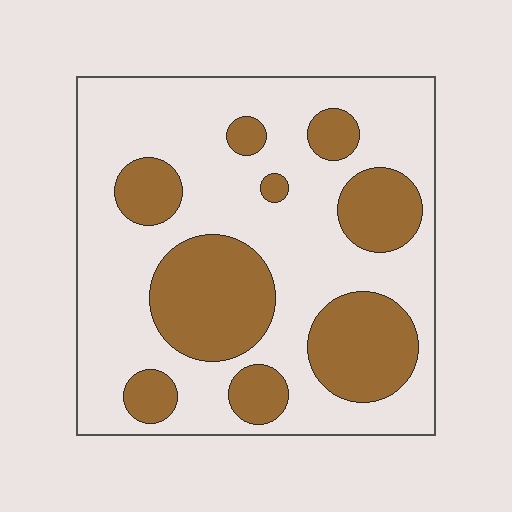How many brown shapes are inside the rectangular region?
9.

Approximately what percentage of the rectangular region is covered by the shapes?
Approximately 30%.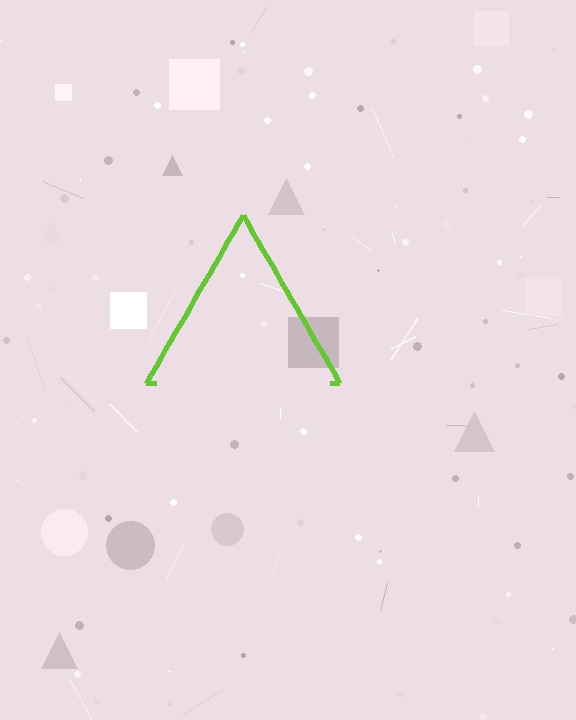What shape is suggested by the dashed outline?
The dashed outline suggests a triangle.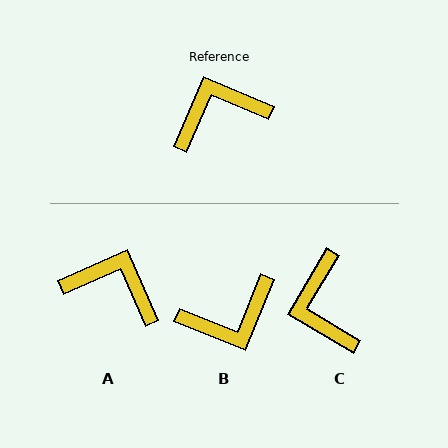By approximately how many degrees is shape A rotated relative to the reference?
Approximately 43 degrees clockwise.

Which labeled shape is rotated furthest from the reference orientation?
B, about 179 degrees away.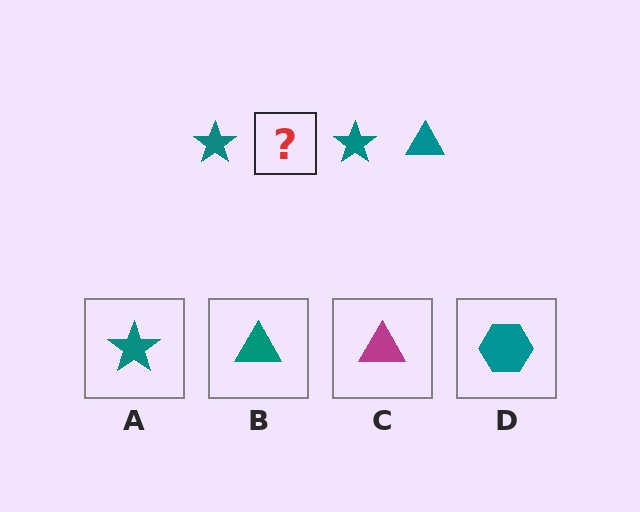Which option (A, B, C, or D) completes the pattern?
B.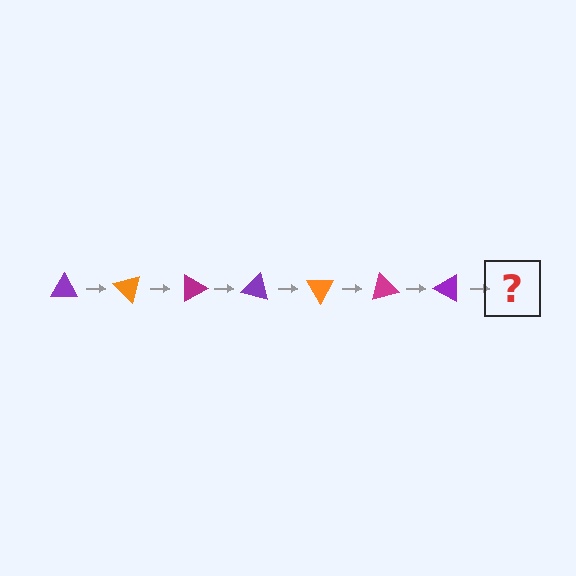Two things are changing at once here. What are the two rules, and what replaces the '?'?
The two rules are that it rotates 45 degrees each step and the color cycles through purple, orange, and magenta. The '?' should be an orange triangle, rotated 315 degrees from the start.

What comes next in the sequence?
The next element should be an orange triangle, rotated 315 degrees from the start.